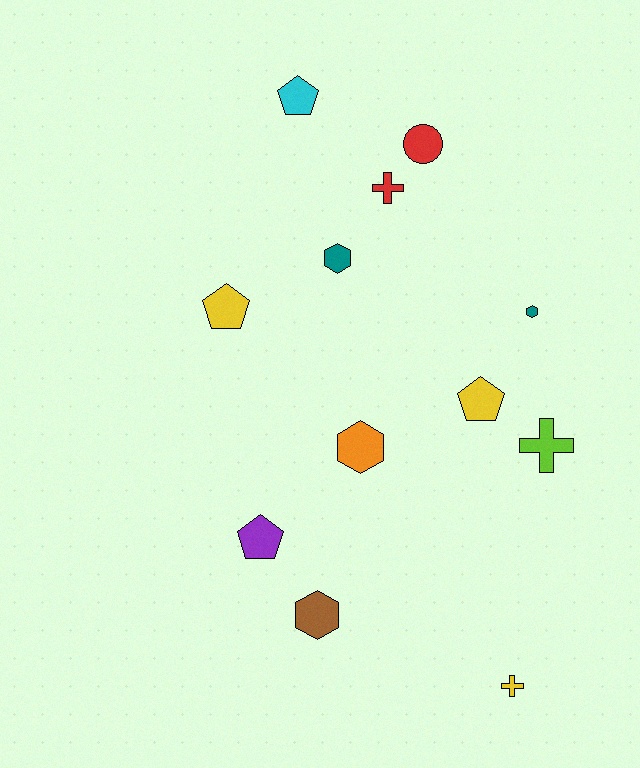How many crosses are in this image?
There are 3 crosses.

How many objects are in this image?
There are 12 objects.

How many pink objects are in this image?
There are no pink objects.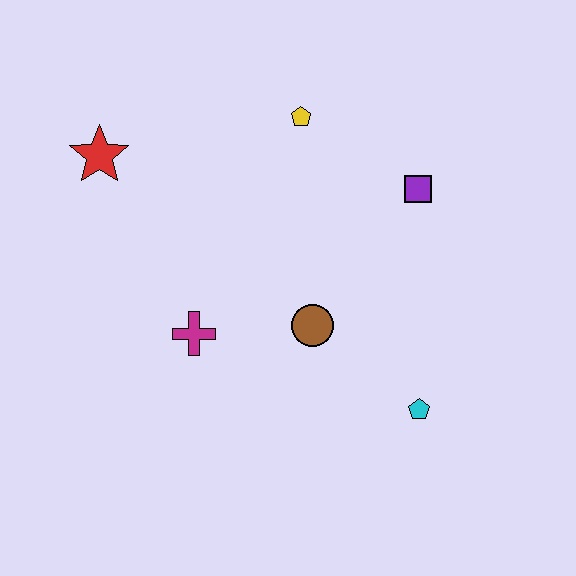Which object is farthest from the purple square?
The red star is farthest from the purple square.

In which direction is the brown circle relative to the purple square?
The brown circle is below the purple square.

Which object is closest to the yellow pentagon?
The purple square is closest to the yellow pentagon.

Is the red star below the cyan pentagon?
No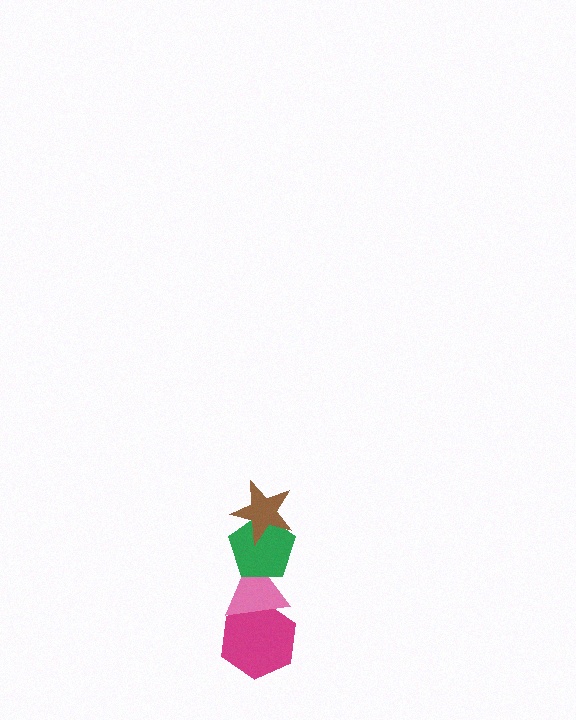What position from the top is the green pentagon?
The green pentagon is 2nd from the top.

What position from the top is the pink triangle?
The pink triangle is 3rd from the top.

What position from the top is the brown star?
The brown star is 1st from the top.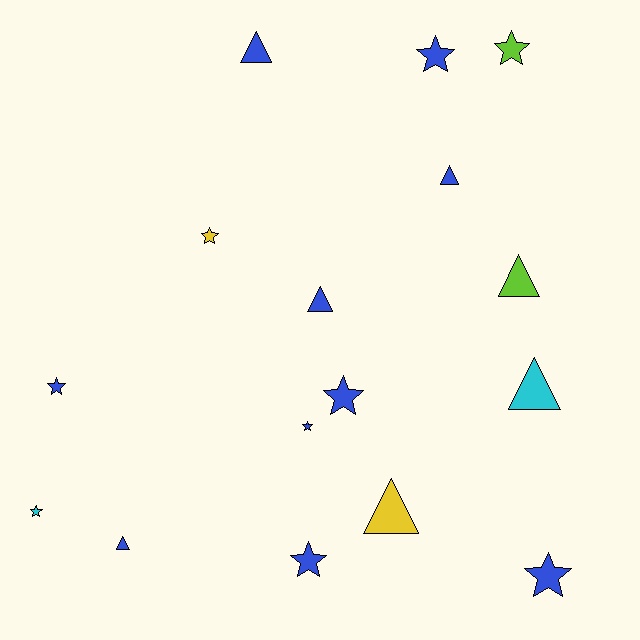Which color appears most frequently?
Blue, with 10 objects.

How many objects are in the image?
There are 16 objects.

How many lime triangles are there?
There is 1 lime triangle.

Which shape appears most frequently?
Star, with 9 objects.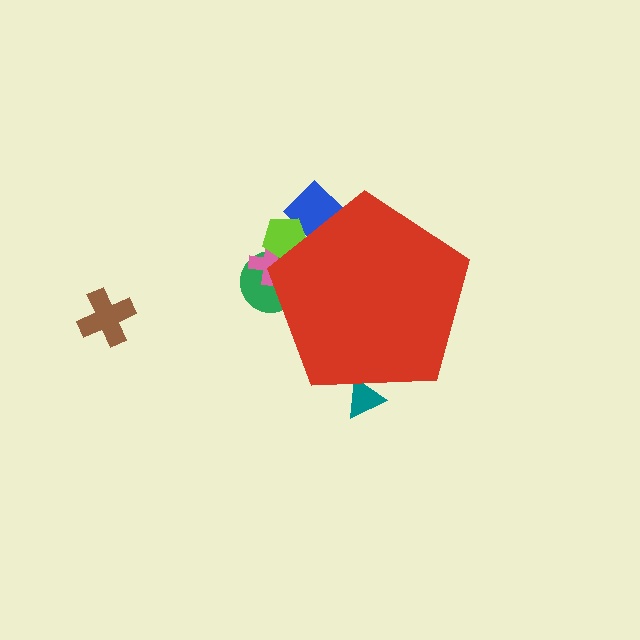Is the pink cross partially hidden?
Yes, the pink cross is partially hidden behind the red pentagon.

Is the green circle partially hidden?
Yes, the green circle is partially hidden behind the red pentagon.